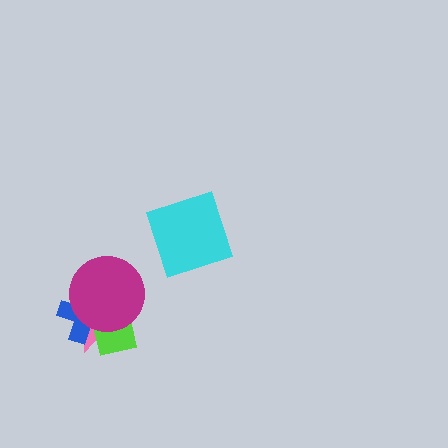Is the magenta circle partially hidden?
No, no other shape covers it.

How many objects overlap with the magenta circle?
3 objects overlap with the magenta circle.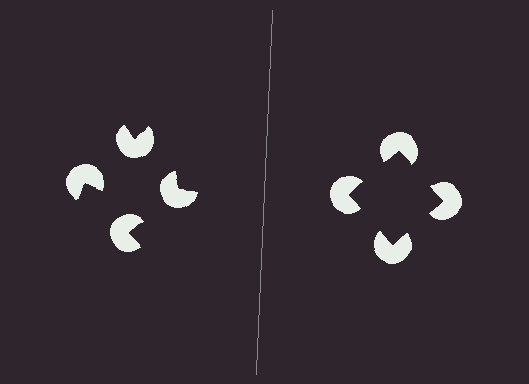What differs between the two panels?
The pac-man discs are positioned identically on both sides; only the wedge orientations differ. On the right they align to a square; on the left they are misaligned.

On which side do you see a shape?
An illusory square appears on the right side. On the left side the wedge cuts are rotated, so no coherent shape forms.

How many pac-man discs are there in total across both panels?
8 — 4 on each side.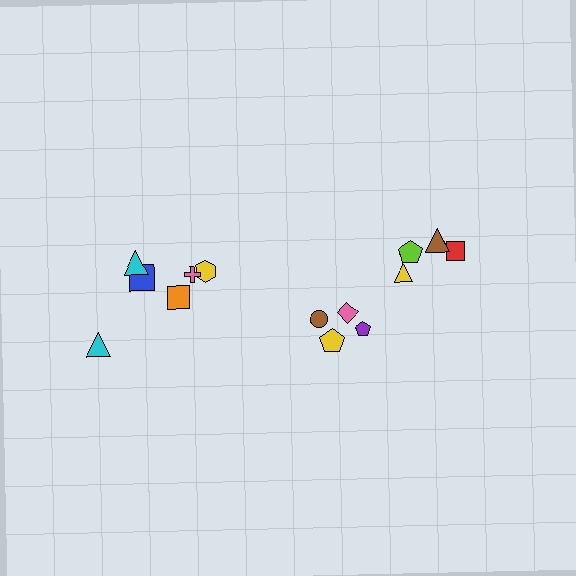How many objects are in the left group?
There are 6 objects.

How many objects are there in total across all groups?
There are 14 objects.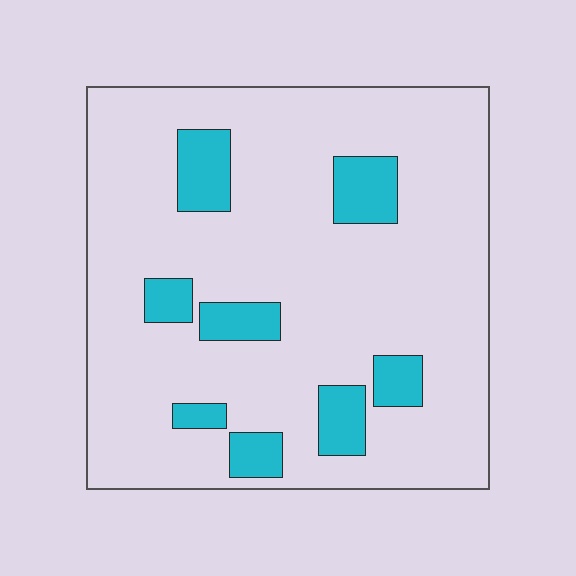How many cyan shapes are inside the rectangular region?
8.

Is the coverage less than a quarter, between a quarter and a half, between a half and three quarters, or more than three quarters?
Less than a quarter.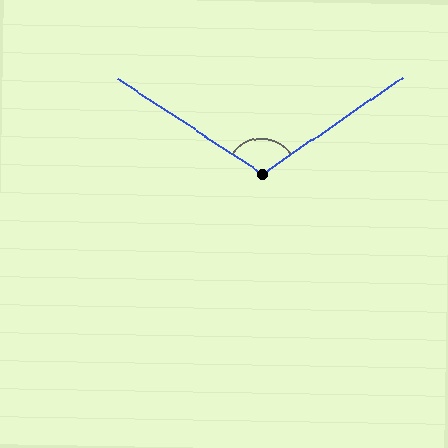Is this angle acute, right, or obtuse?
It is obtuse.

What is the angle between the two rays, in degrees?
Approximately 112 degrees.